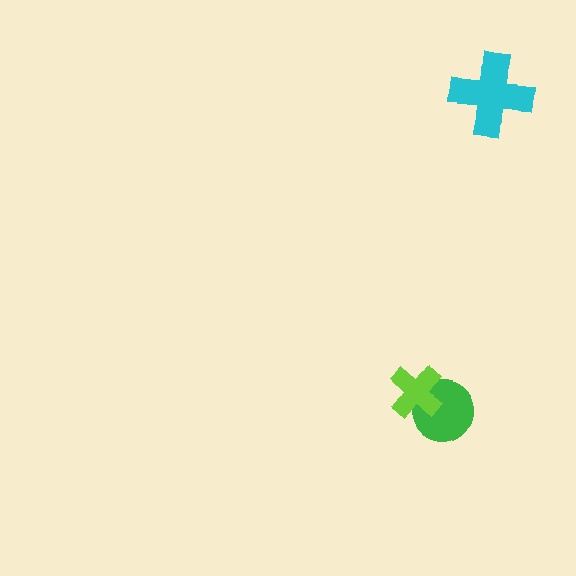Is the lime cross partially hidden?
No, no other shape covers it.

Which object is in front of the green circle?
The lime cross is in front of the green circle.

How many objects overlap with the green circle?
1 object overlaps with the green circle.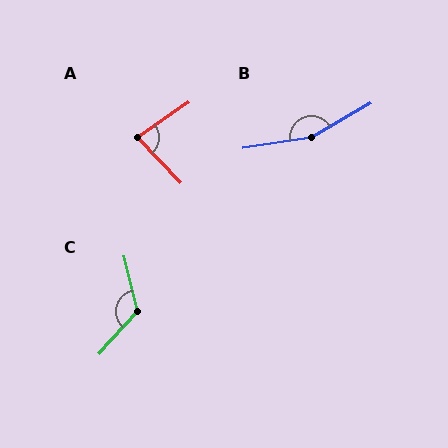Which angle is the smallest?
A, at approximately 81 degrees.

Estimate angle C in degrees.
Approximately 124 degrees.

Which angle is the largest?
B, at approximately 159 degrees.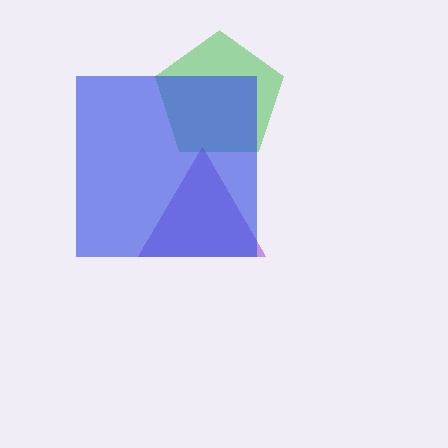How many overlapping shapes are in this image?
There are 3 overlapping shapes in the image.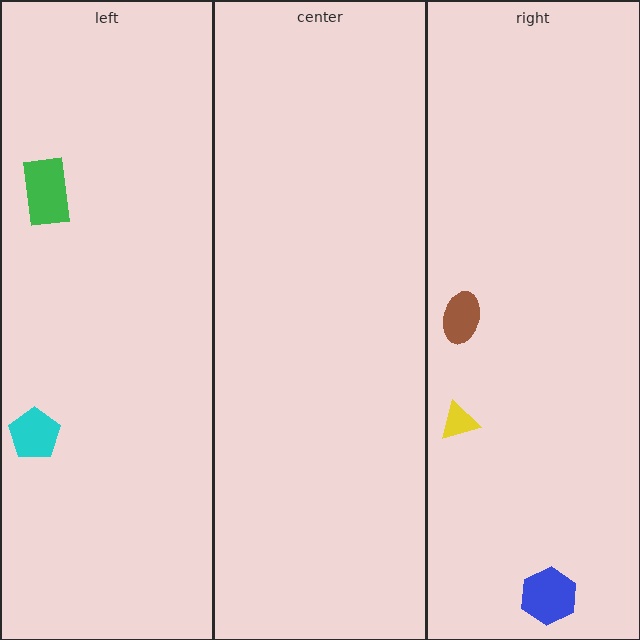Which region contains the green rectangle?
The left region.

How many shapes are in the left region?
2.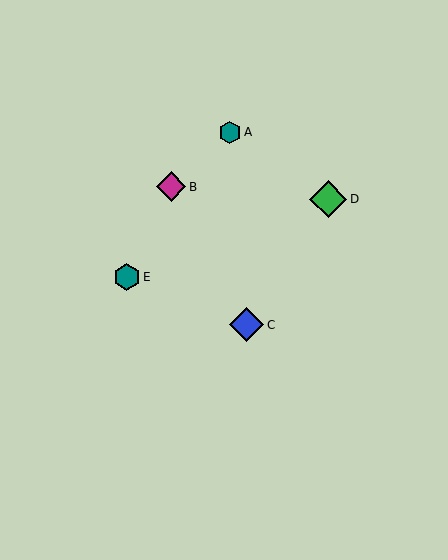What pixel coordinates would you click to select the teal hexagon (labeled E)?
Click at (127, 277) to select the teal hexagon E.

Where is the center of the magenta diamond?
The center of the magenta diamond is at (171, 187).